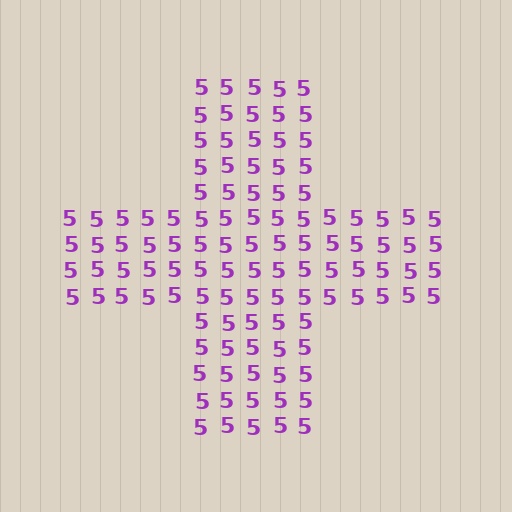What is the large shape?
The large shape is a cross.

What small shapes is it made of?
It is made of small digit 5's.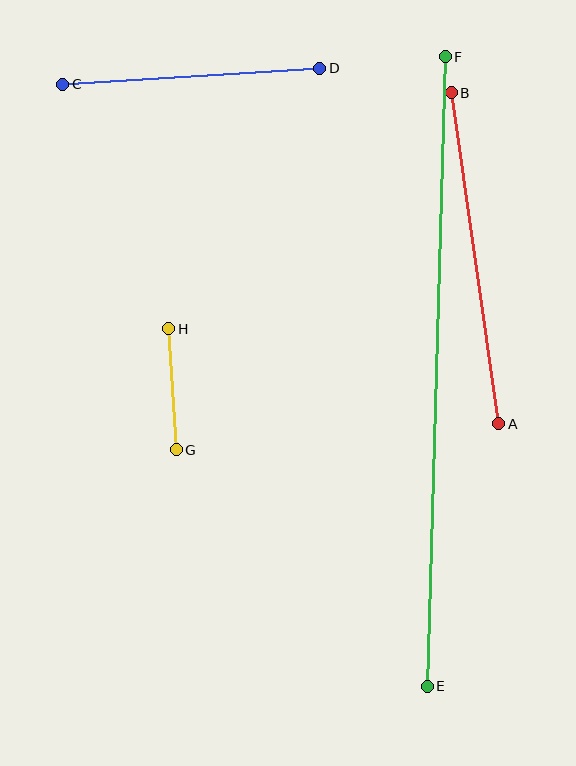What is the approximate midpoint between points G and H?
The midpoint is at approximately (172, 389) pixels.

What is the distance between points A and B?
The distance is approximately 335 pixels.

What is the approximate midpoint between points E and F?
The midpoint is at approximately (436, 371) pixels.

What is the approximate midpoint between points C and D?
The midpoint is at approximately (191, 76) pixels.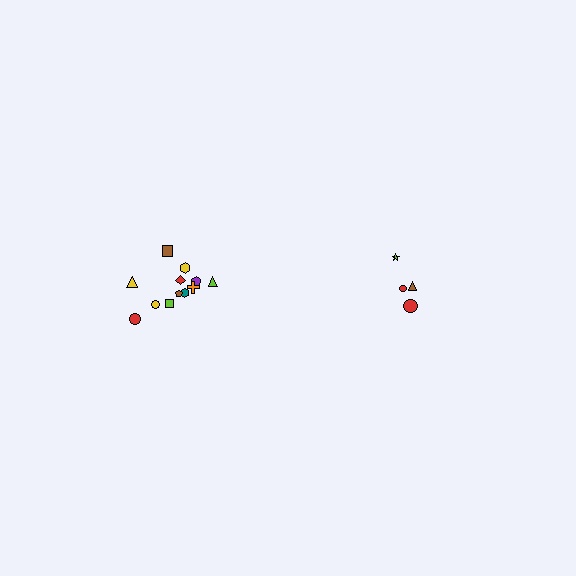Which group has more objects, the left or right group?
The left group.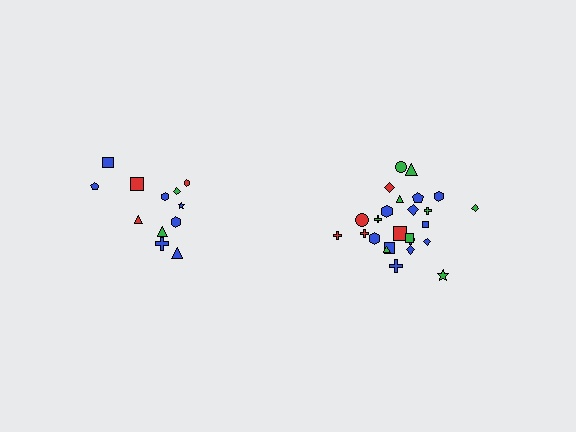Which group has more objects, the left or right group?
The right group.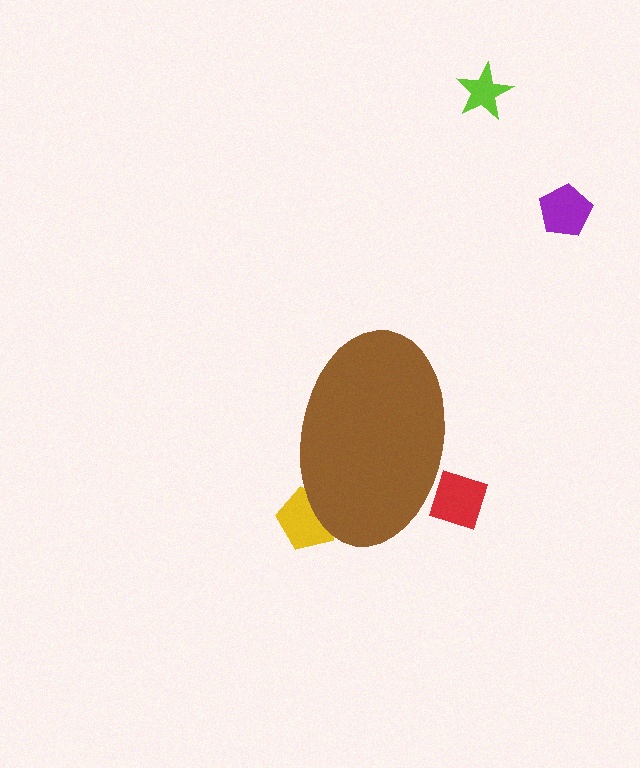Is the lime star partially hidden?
No, the lime star is fully visible.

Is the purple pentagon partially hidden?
No, the purple pentagon is fully visible.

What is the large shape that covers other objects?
A brown ellipse.